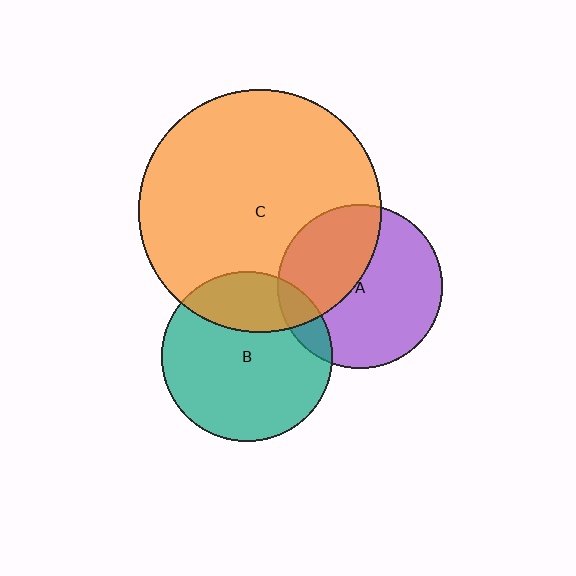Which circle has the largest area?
Circle C (orange).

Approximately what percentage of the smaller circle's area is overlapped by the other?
Approximately 25%.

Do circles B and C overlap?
Yes.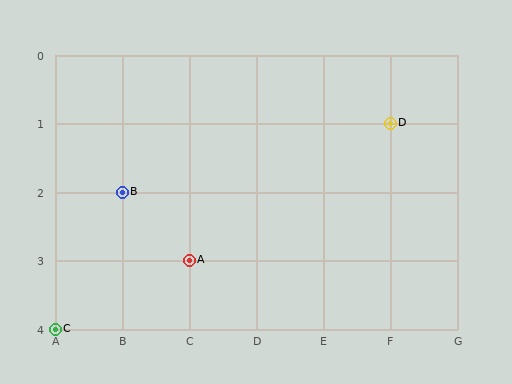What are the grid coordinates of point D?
Point D is at grid coordinates (F, 1).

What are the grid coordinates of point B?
Point B is at grid coordinates (B, 2).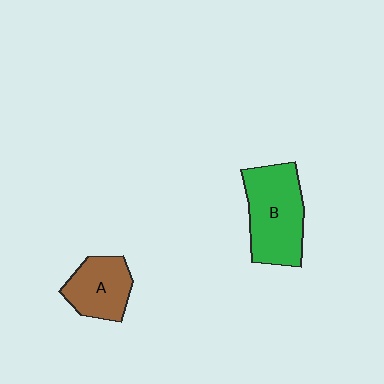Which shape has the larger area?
Shape B (green).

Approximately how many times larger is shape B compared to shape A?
Approximately 1.5 times.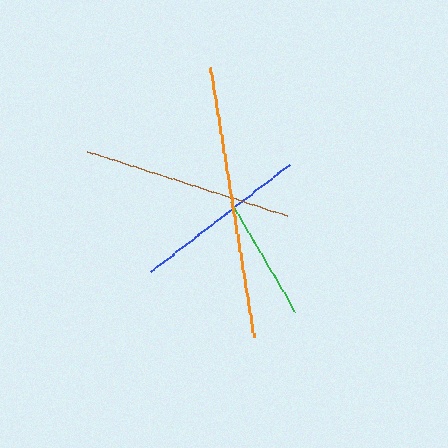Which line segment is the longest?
The orange line is the longest at approximately 273 pixels.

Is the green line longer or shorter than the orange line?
The orange line is longer than the green line.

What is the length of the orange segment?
The orange segment is approximately 273 pixels long.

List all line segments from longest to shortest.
From longest to shortest: orange, brown, blue, green.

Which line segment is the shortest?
The green line is the shortest at approximately 127 pixels.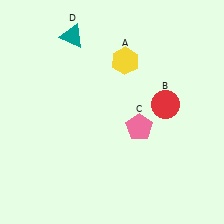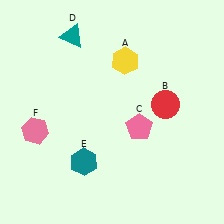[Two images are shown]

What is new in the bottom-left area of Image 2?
A pink hexagon (F) was added in the bottom-left area of Image 2.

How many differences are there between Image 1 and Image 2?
There are 2 differences between the two images.